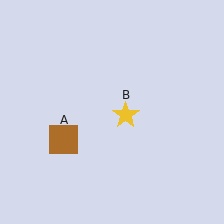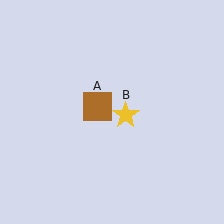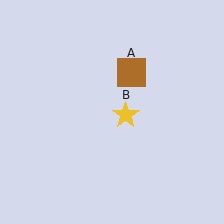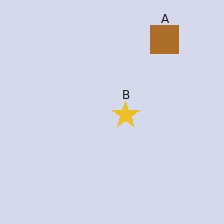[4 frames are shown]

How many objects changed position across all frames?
1 object changed position: brown square (object A).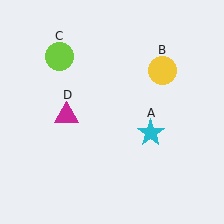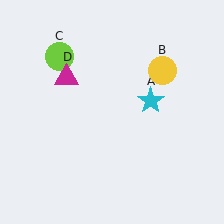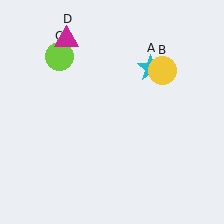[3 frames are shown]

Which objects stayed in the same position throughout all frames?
Yellow circle (object B) and lime circle (object C) remained stationary.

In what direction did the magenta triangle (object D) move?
The magenta triangle (object D) moved up.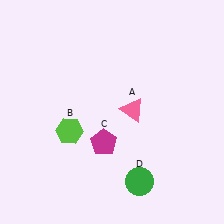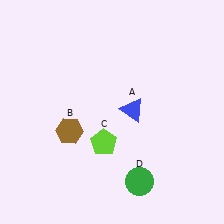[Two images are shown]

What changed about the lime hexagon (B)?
In Image 1, B is lime. In Image 2, it changed to brown.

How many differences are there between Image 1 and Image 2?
There are 3 differences between the two images.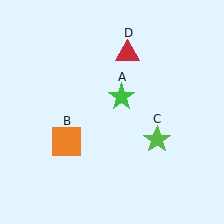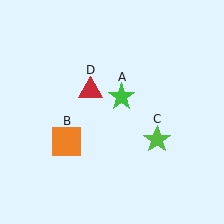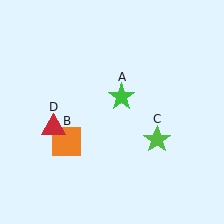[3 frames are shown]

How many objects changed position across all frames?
1 object changed position: red triangle (object D).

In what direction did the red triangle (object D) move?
The red triangle (object D) moved down and to the left.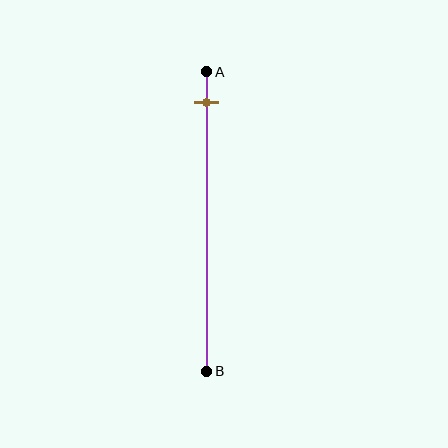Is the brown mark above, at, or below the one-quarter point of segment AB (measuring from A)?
The brown mark is above the one-quarter point of segment AB.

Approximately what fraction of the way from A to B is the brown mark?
The brown mark is approximately 10% of the way from A to B.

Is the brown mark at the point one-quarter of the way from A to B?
No, the mark is at about 10% from A, not at the 25% one-quarter point.